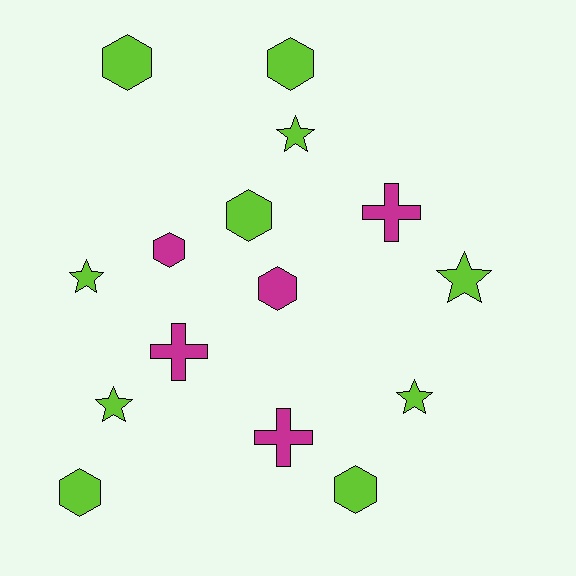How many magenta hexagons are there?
There are 2 magenta hexagons.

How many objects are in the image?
There are 15 objects.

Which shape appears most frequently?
Hexagon, with 7 objects.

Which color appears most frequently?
Lime, with 10 objects.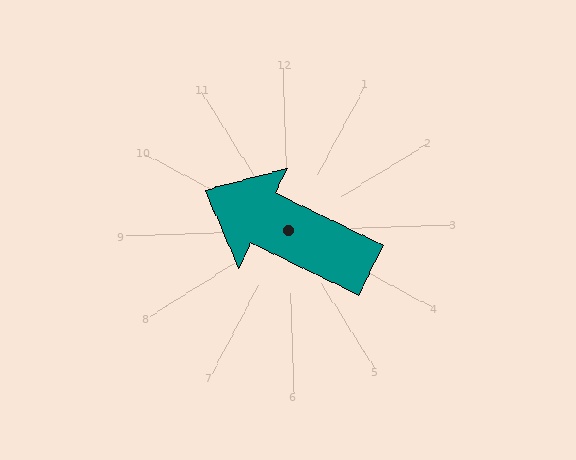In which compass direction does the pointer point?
Northwest.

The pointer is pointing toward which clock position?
Roughly 10 o'clock.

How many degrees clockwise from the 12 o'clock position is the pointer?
Approximately 298 degrees.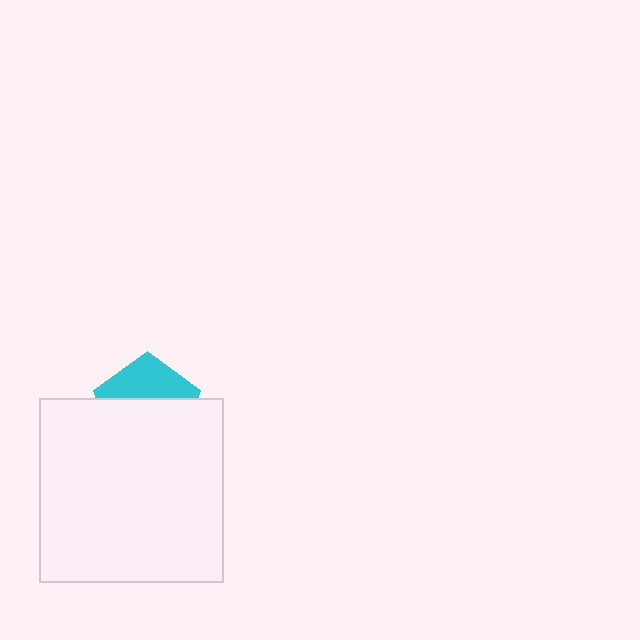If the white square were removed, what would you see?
You would see the complete cyan pentagon.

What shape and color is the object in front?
The object in front is a white square.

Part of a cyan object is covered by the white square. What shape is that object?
It is a pentagon.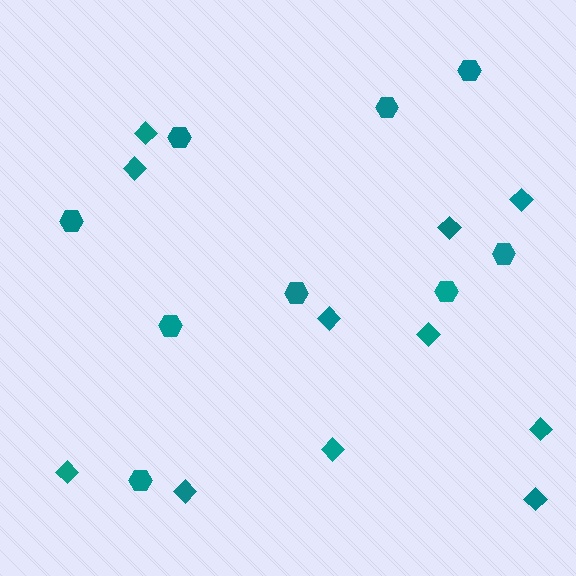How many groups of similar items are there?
There are 2 groups: one group of diamonds (11) and one group of hexagons (9).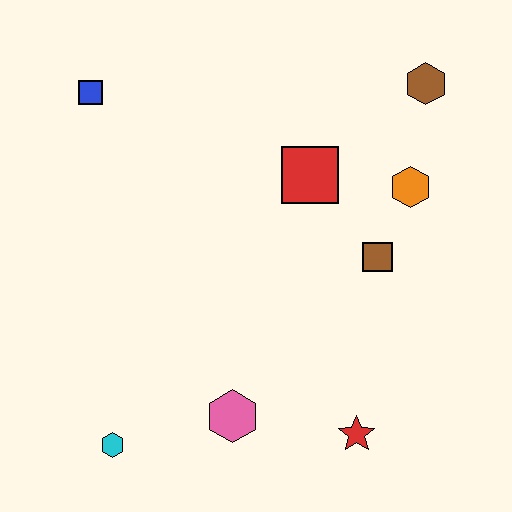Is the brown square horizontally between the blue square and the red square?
No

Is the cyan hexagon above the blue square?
No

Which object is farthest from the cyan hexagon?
The brown hexagon is farthest from the cyan hexagon.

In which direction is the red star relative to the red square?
The red star is below the red square.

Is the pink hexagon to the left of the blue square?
No